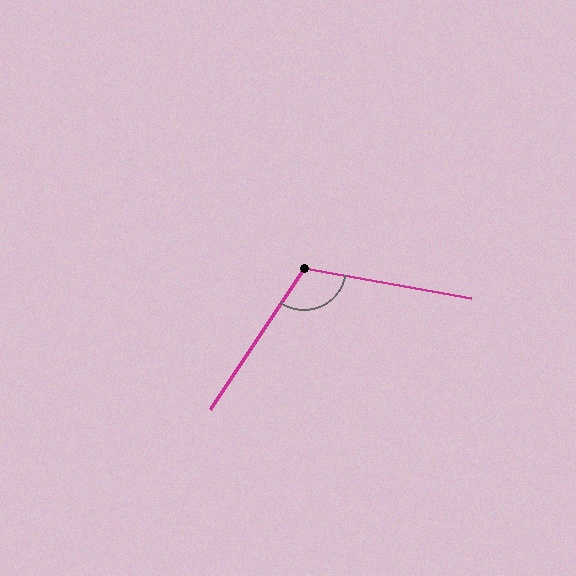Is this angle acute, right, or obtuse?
It is obtuse.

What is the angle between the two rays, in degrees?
Approximately 113 degrees.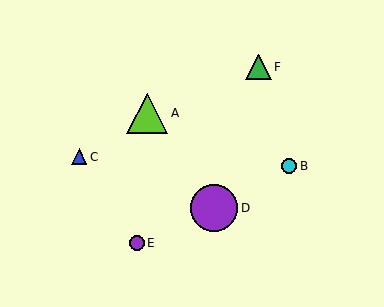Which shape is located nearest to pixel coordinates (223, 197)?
The purple circle (labeled D) at (214, 208) is nearest to that location.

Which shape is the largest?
The purple circle (labeled D) is the largest.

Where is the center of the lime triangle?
The center of the lime triangle is at (147, 113).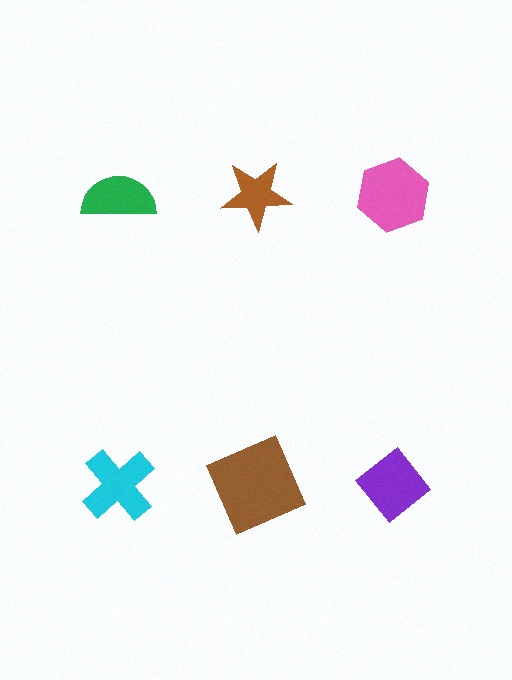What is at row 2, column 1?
A cyan cross.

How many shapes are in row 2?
3 shapes.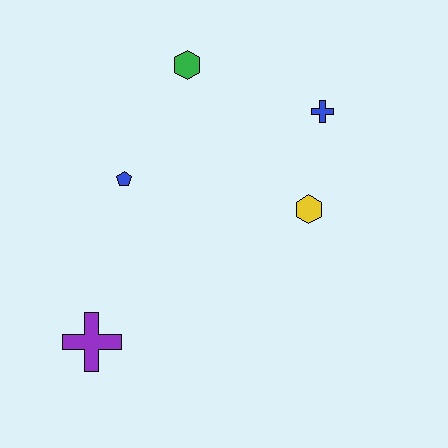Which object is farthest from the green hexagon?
The purple cross is farthest from the green hexagon.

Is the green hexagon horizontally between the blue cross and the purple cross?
Yes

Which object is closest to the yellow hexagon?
The blue cross is closest to the yellow hexagon.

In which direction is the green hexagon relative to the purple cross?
The green hexagon is above the purple cross.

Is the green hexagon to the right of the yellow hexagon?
No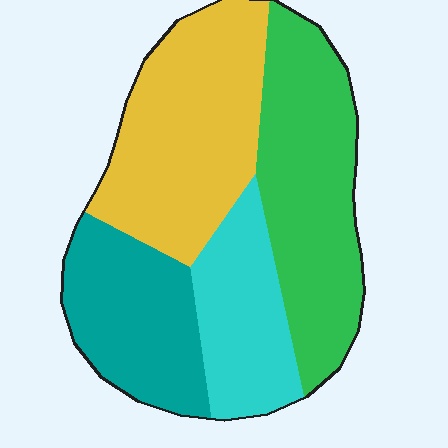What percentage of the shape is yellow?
Yellow takes up about one third (1/3) of the shape.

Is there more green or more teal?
Green.